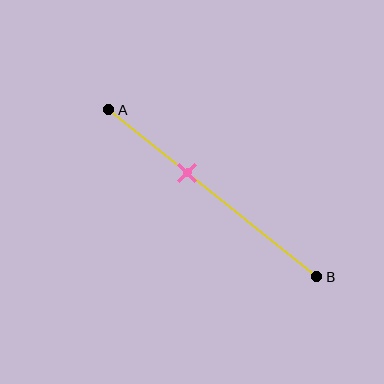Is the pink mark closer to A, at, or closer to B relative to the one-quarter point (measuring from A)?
The pink mark is closer to point B than the one-quarter point of segment AB.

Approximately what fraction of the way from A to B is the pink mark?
The pink mark is approximately 40% of the way from A to B.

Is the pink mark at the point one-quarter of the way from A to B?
No, the mark is at about 40% from A, not at the 25% one-quarter point.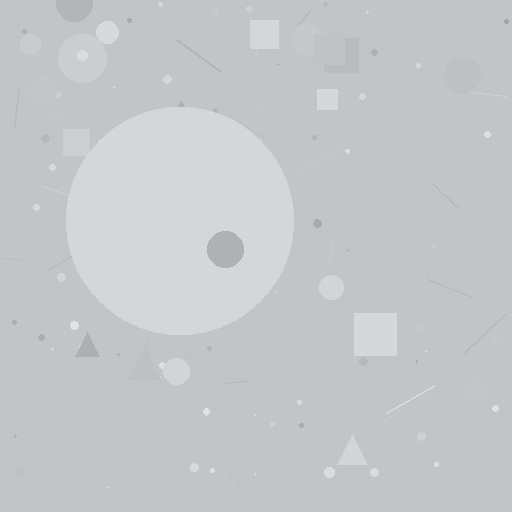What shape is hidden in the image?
A circle is hidden in the image.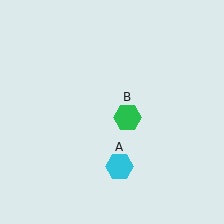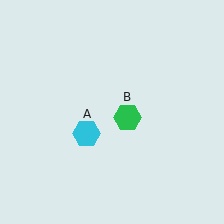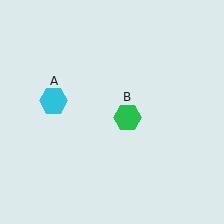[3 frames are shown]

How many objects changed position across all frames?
1 object changed position: cyan hexagon (object A).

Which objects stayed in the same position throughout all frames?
Green hexagon (object B) remained stationary.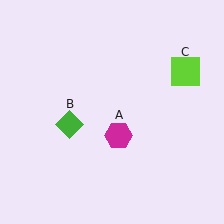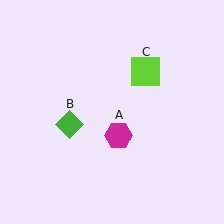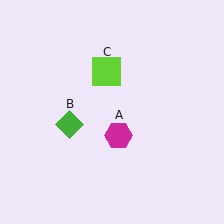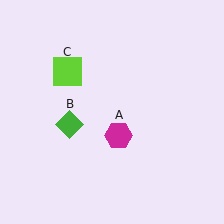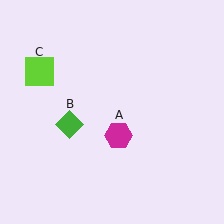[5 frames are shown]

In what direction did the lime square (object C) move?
The lime square (object C) moved left.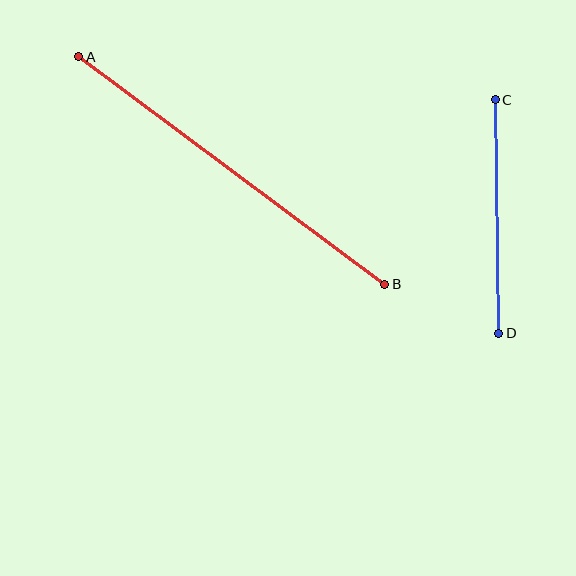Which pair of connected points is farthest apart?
Points A and B are farthest apart.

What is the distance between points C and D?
The distance is approximately 234 pixels.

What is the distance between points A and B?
The distance is approximately 381 pixels.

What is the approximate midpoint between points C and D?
The midpoint is at approximately (497, 217) pixels.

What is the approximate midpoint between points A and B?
The midpoint is at approximately (232, 171) pixels.